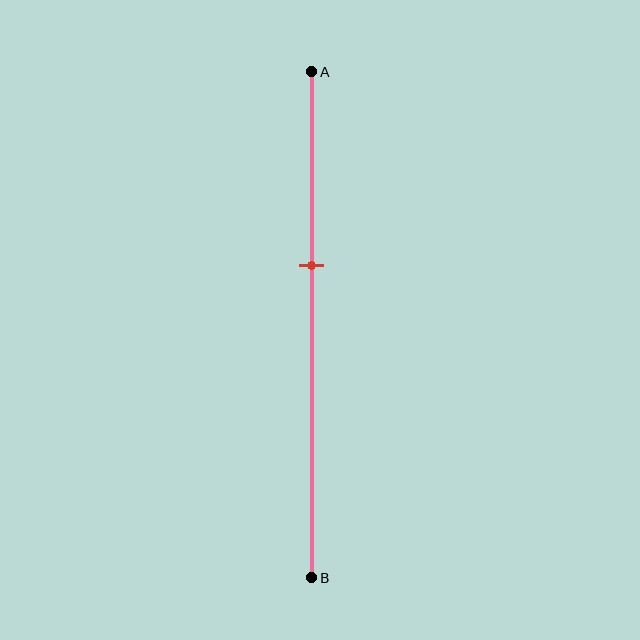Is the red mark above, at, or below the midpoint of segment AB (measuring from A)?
The red mark is above the midpoint of segment AB.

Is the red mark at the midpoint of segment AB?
No, the mark is at about 40% from A, not at the 50% midpoint.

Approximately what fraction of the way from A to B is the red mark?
The red mark is approximately 40% of the way from A to B.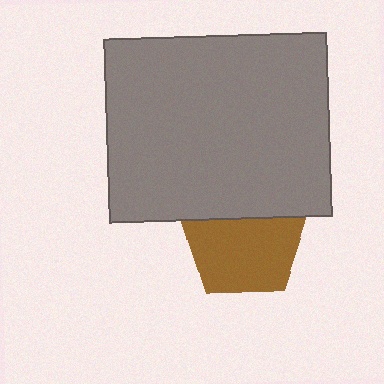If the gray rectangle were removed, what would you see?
You would see the complete brown pentagon.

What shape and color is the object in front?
The object in front is a gray rectangle.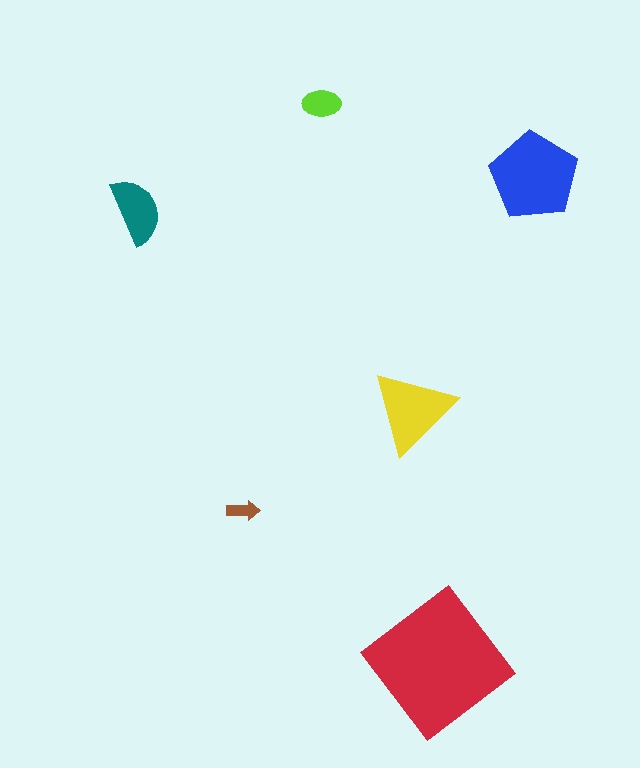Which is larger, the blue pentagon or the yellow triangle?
The blue pentagon.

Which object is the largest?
The red diamond.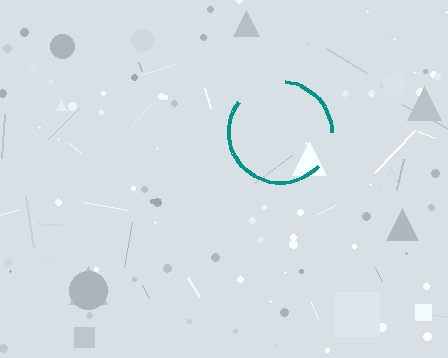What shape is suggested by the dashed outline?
The dashed outline suggests a circle.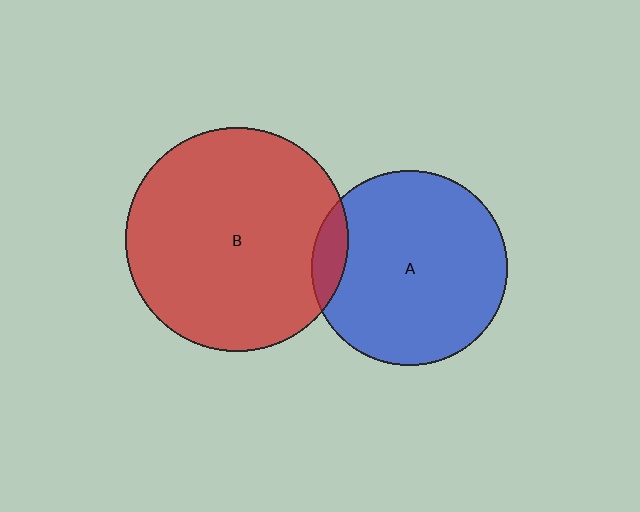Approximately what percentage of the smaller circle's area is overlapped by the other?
Approximately 10%.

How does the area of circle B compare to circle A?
Approximately 1.3 times.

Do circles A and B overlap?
Yes.